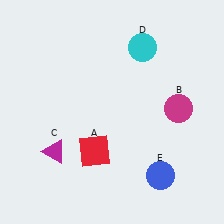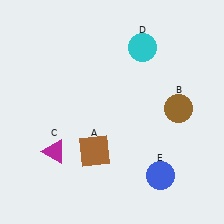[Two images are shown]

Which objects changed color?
A changed from red to brown. B changed from magenta to brown.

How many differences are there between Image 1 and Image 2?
There are 2 differences between the two images.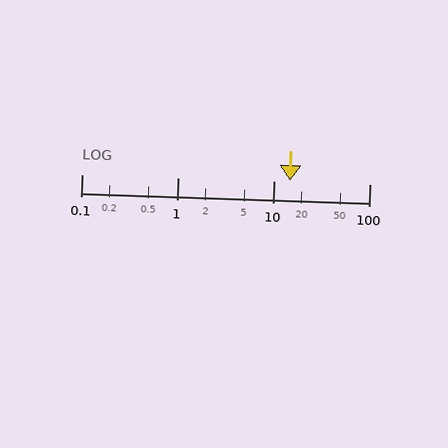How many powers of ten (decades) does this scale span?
The scale spans 3 decades, from 0.1 to 100.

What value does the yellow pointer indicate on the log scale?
The pointer indicates approximately 15.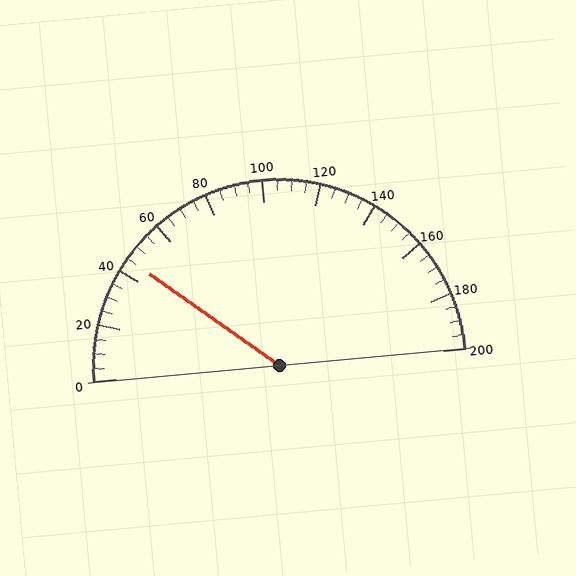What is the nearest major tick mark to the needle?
The nearest major tick mark is 40.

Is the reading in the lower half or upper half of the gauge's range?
The reading is in the lower half of the range (0 to 200).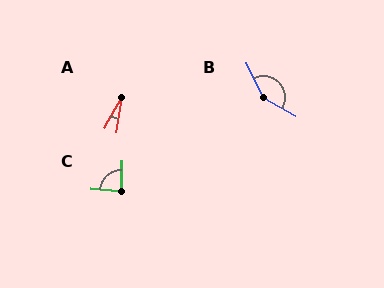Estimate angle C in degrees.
Approximately 86 degrees.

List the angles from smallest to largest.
A (20°), C (86°), B (145°).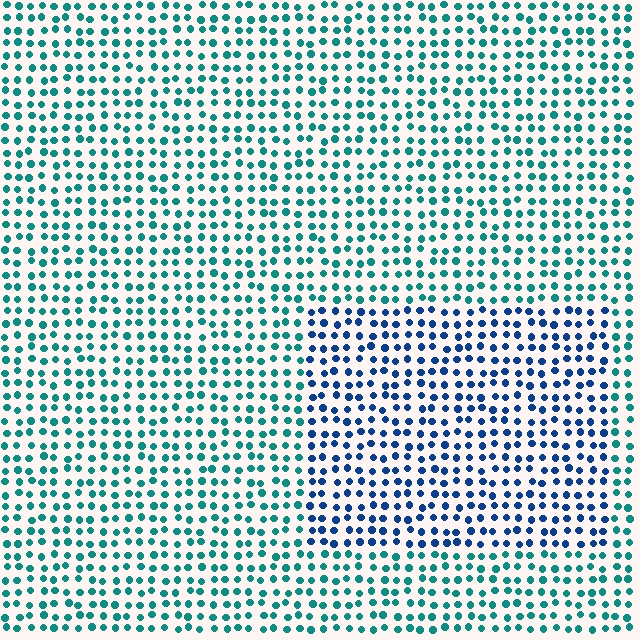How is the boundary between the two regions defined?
The boundary is defined purely by a slight shift in hue (about 42 degrees). Spacing, size, and orientation are identical on both sides.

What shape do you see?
I see a rectangle.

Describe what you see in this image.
The image is filled with small teal elements in a uniform arrangement. A rectangle-shaped region is visible where the elements are tinted to a slightly different hue, forming a subtle color boundary.